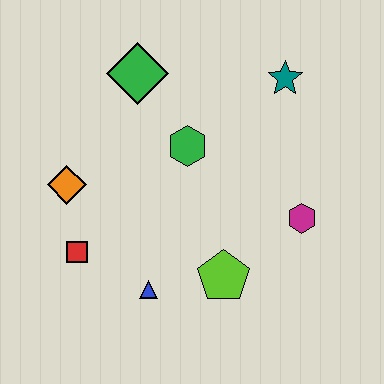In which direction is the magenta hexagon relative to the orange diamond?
The magenta hexagon is to the right of the orange diamond.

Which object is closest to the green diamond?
The green hexagon is closest to the green diamond.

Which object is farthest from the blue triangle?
The teal star is farthest from the blue triangle.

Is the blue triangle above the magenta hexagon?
No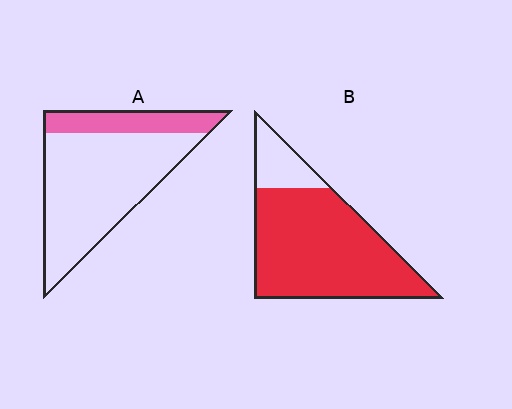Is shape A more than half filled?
No.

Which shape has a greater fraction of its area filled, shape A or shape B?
Shape B.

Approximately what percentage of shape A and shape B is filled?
A is approximately 25% and B is approximately 85%.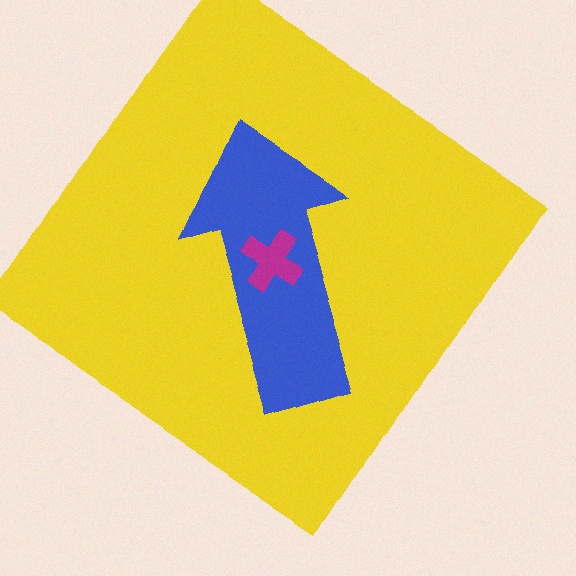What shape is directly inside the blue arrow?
The magenta cross.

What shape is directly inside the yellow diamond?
The blue arrow.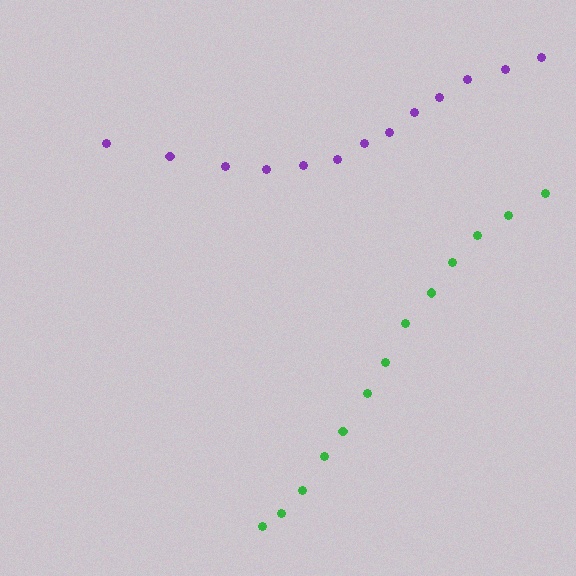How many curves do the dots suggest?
There are 2 distinct paths.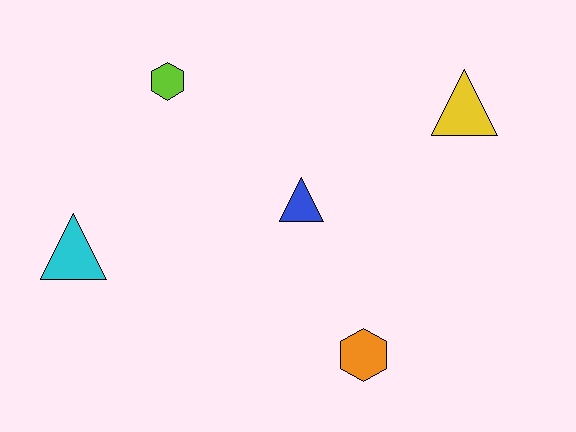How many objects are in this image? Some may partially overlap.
There are 5 objects.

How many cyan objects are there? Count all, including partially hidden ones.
There is 1 cyan object.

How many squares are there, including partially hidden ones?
There are no squares.